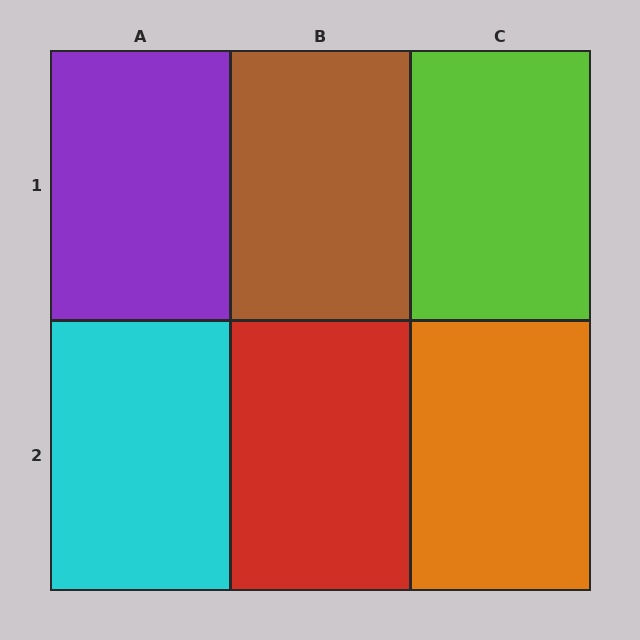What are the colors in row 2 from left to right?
Cyan, red, orange.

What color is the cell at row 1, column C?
Lime.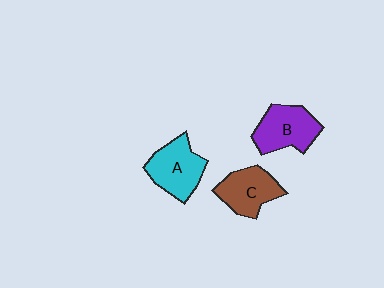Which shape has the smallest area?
Shape C (brown).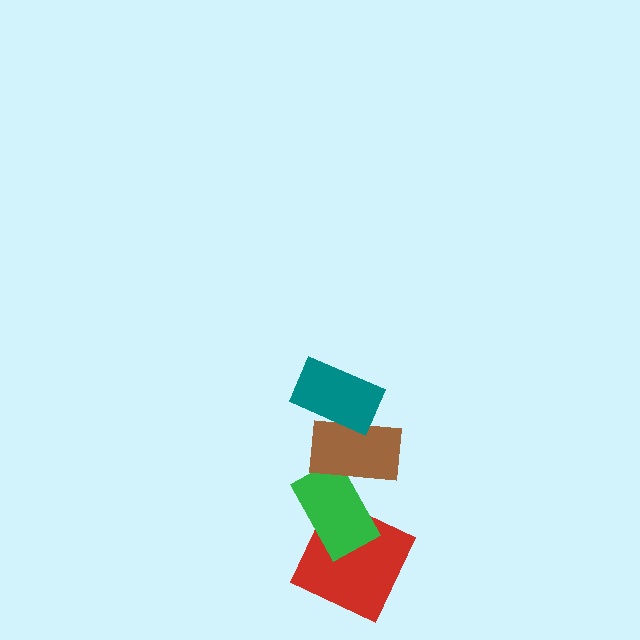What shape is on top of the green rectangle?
The brown rectangle is on top of the green rectangle.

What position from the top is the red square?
The red square is 4th from the top.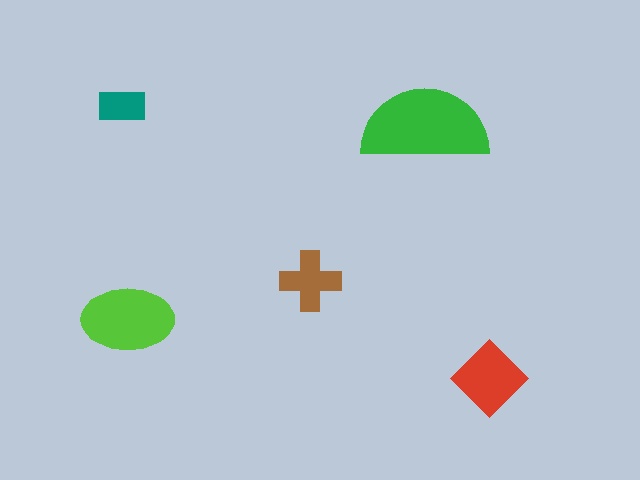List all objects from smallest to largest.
The teal rectangle, the brown cross, the red diamond, the lime ellipse, the green semicircle.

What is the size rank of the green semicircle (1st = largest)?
1st.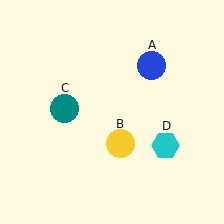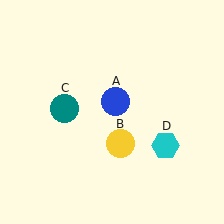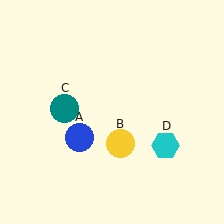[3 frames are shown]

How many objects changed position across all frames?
1 object changed position: blue circle (object A).